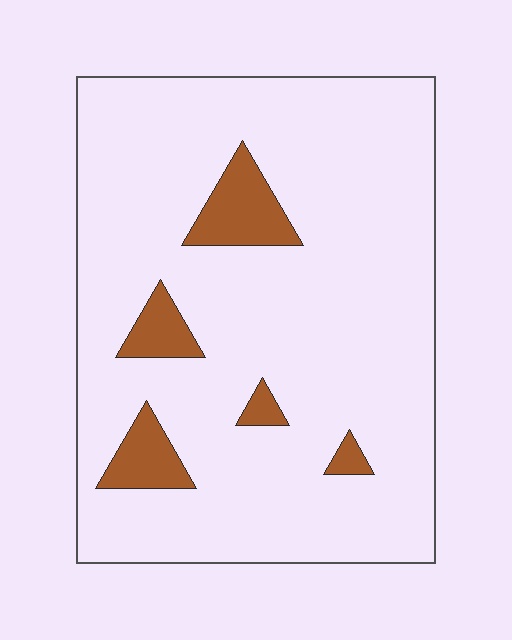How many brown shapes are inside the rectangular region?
5.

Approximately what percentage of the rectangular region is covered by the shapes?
Approximately 10%.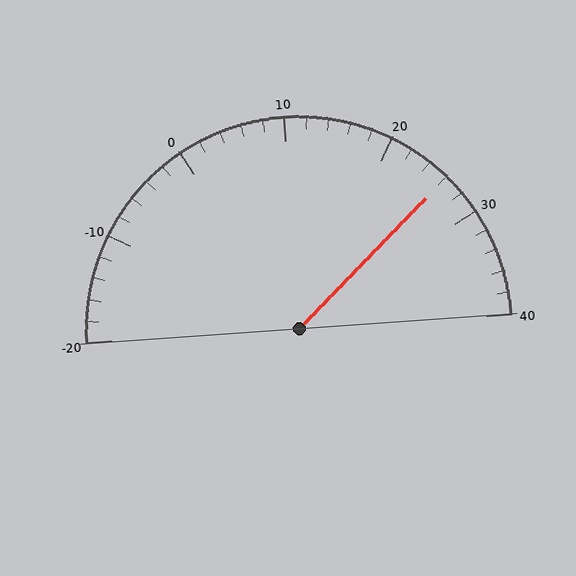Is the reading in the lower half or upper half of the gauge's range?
The reading is in the upper half of the range (-20 to 40).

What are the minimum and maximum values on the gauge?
The gauge ranges from -20 to 40.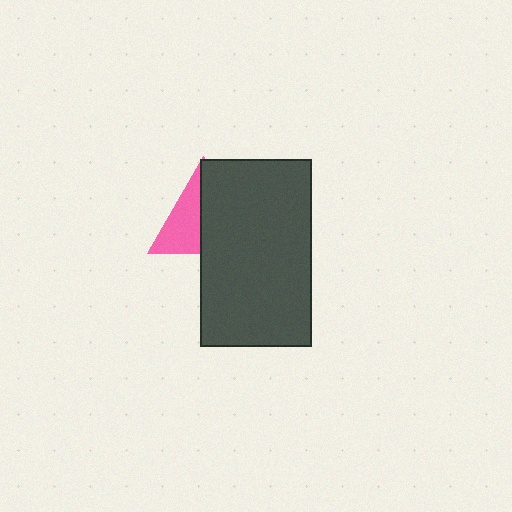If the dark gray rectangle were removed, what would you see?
You would see the complete pink triangle.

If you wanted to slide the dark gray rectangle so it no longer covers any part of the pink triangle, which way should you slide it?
Slide it right — that is the most direct way to separate the two shapes.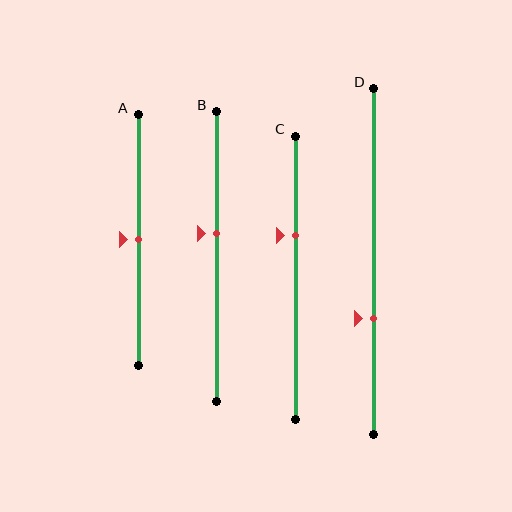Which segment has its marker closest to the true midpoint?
Segment A has its marker closest to the true midpoint.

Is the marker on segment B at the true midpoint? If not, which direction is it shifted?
No, the marker on segment B is shifted upward by about 8% of the segment length.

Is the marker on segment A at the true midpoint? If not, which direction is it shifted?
Yes, the marker on segment A is at the true midpoint.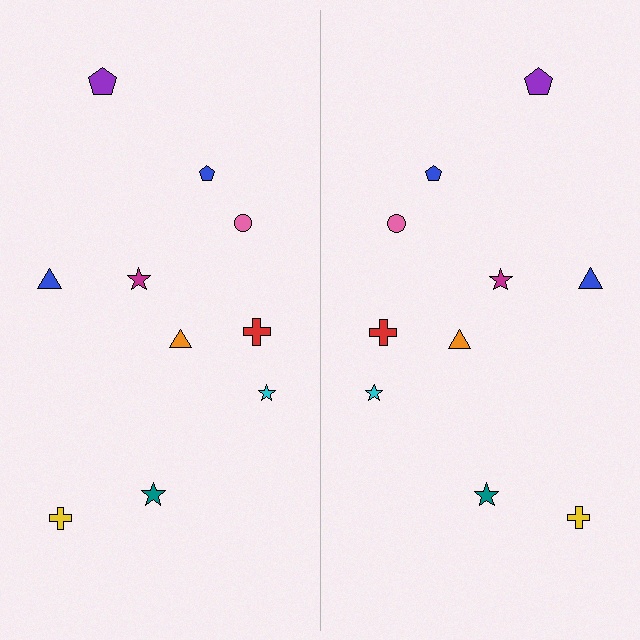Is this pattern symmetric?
Yes, this pattern has bilateral (reflection) symmetry.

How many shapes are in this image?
There are 20 shapes in this image.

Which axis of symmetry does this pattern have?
The pattern has a vertical axis of symmetry running through the center of the image.